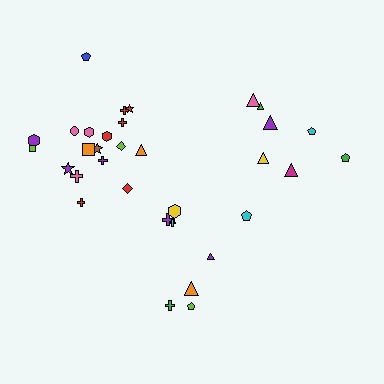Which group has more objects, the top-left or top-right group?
The top-left group.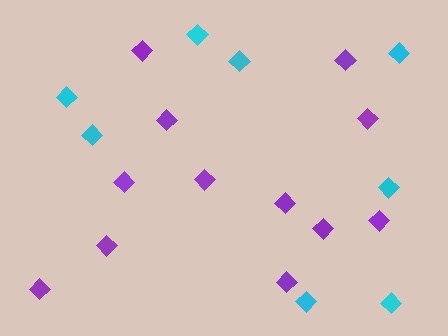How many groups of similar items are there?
There are 2 groups: one group of purple diamonds (12) and one group of cyan diamonds (8).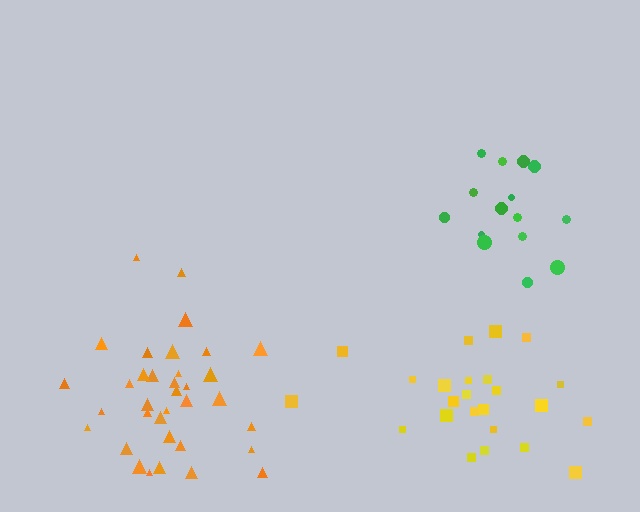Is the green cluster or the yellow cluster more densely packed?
Green.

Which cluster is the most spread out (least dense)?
Yellow.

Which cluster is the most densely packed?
Orange.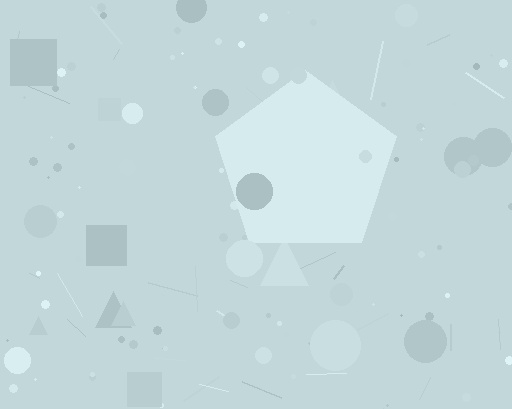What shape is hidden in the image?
A pentagon is hidden in the image.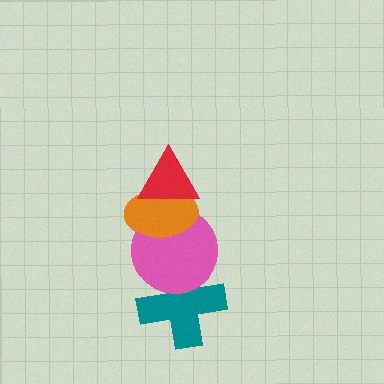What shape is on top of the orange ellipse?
The red triangle is on top of the orange ellipse.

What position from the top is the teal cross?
The teal cross is 4th from the top.